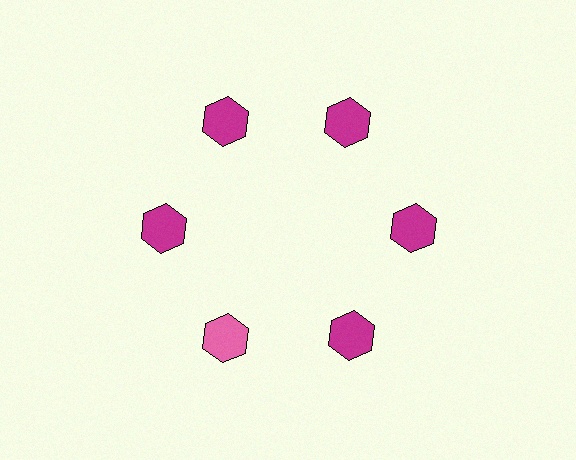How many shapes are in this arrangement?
There are 6 shapes arranged in a ring pattern.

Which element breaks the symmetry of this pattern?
The pink hexagon at roughly the 7 o'clock position breaks the symmetry. All other shapes are magenta hexagons.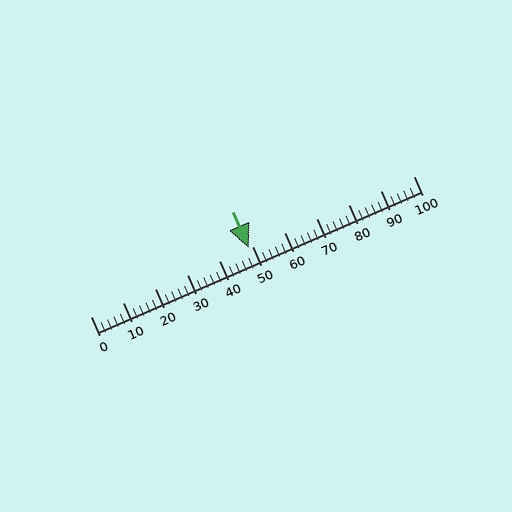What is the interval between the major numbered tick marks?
The major tick marks are spaced 10 units apart.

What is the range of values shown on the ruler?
The ruler shows values from 0 to 100.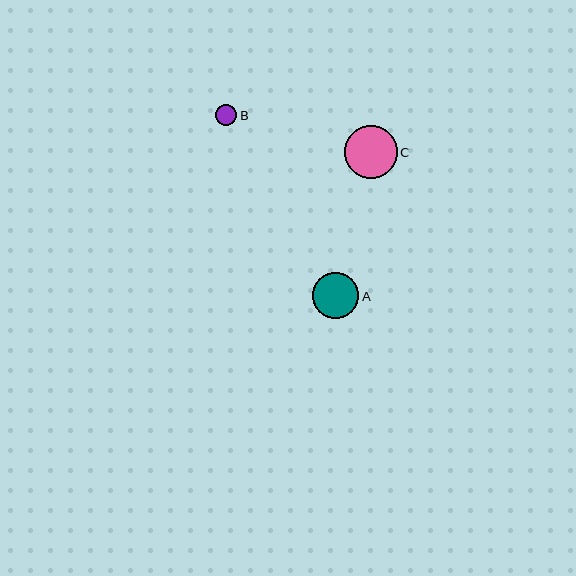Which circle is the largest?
Circle C is the largest with a size of approximately 53 pixels.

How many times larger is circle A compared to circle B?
Circle A is approximately 2.2 times the size of circle B.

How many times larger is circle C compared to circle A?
Circle C is approximately 1.1 times the size of circle A.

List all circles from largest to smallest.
From largest to smallest: C, A, B.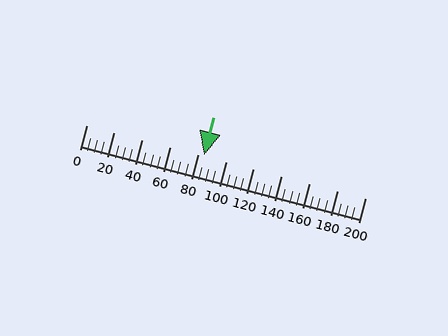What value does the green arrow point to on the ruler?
The green arrow points to approximately 84.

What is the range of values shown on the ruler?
The ruler shows values from 0 to 200.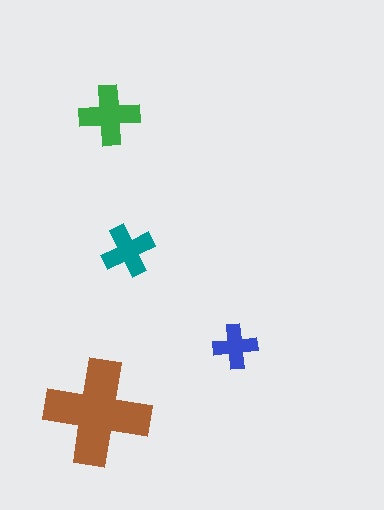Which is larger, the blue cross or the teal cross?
The teal one.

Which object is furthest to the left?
The brown cross is leftmost.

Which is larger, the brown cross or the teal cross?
The brown one.